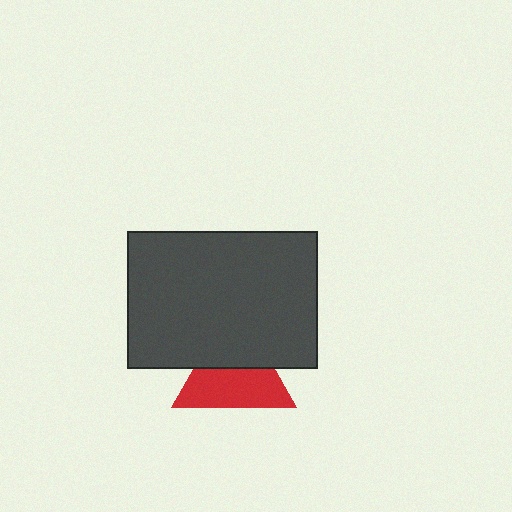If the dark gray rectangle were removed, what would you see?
You would see the complete red triangle.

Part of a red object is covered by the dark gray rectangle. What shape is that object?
It is a triangle.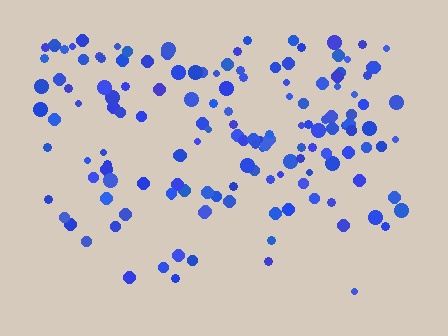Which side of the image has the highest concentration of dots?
The top.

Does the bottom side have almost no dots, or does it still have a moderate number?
Still a moderate number, just noticeably fewer than the top.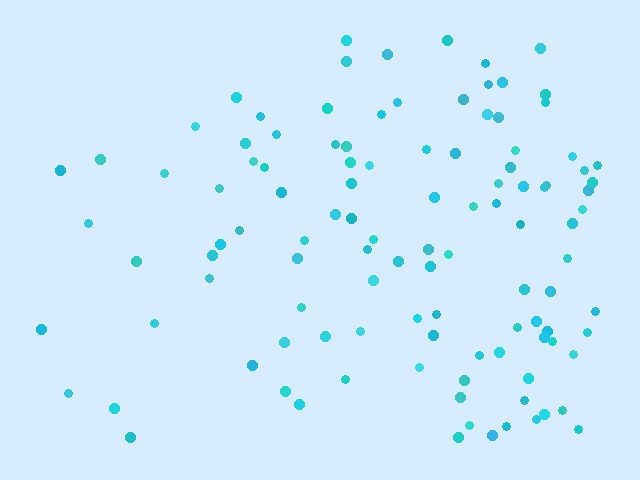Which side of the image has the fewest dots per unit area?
The left.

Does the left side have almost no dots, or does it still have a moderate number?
Still a moderate number, just noticeably fewer than the right.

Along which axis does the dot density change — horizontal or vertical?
Horizontal.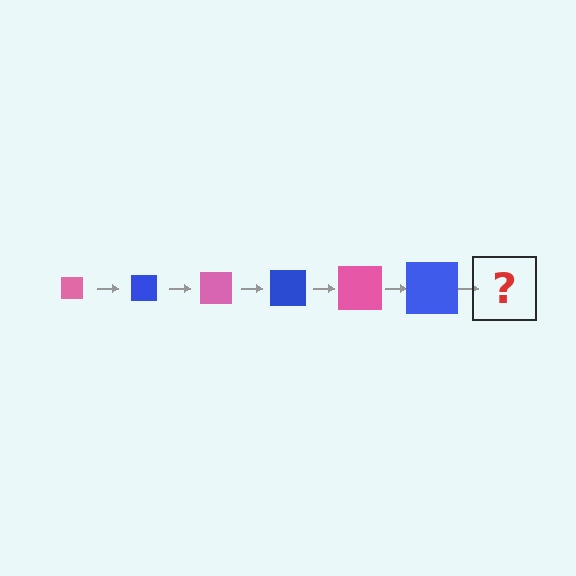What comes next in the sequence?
The next element should be a pink square, larger than the previous one.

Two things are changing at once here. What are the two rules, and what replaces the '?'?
The two rules are that the square grows larger each step and the color cycles through pink and blue. The '?' should be a pink square, larger than the previous one.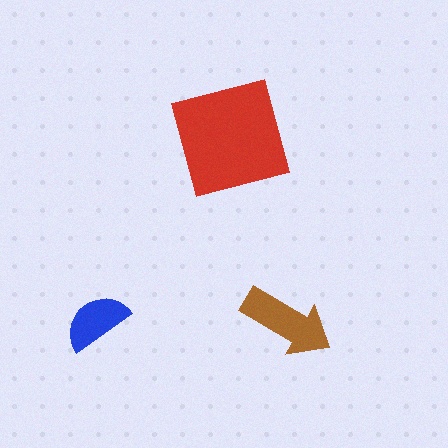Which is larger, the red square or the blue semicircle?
The red square.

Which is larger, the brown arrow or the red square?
The red square.